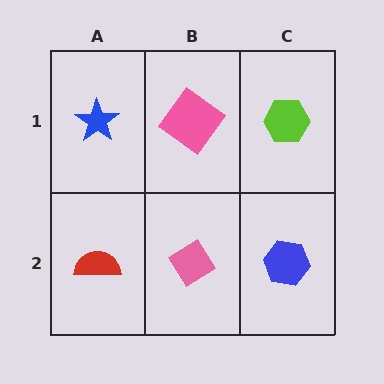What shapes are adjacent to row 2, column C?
A lime hexagon (row 1, column C), a pink diamond (row 2, column B).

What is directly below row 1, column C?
A blue hexagon.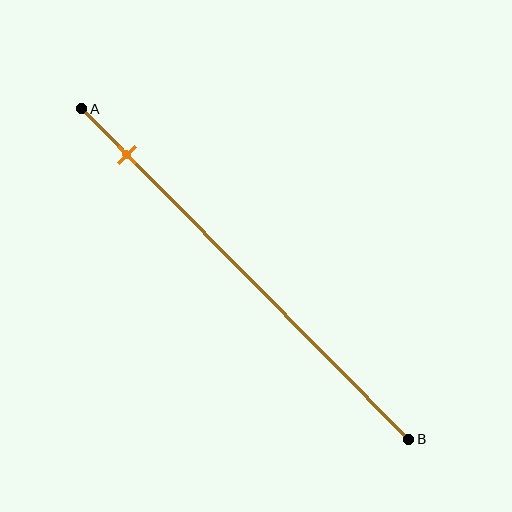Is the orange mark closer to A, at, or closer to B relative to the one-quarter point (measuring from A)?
The orange mark is closer to point A than the one-quarter point of segment AB.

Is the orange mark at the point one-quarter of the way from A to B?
No, the mark is at about 15% from A, not at the 25% one-quarter point.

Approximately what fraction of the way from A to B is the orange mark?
The orange mark is approximately 15% of the way from A to B.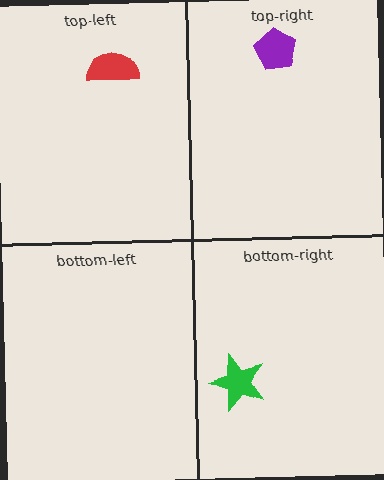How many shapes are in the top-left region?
1.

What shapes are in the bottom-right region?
The green star.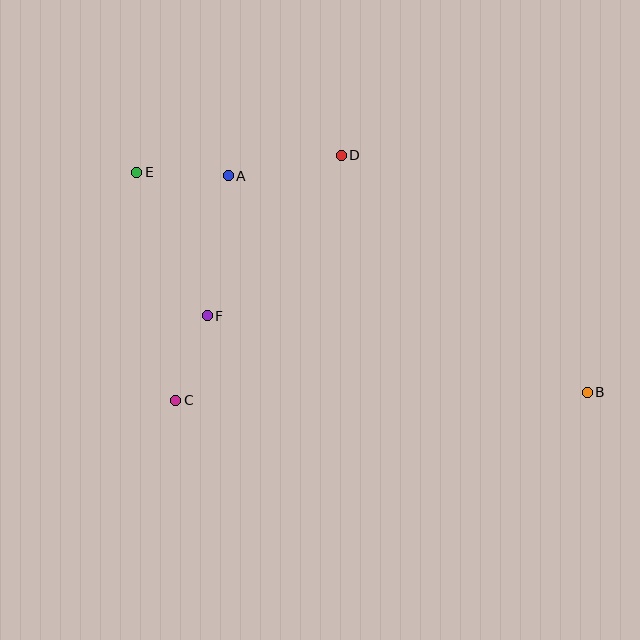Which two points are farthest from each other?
Points B and E are farthest from each other.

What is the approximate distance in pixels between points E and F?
The distance between E and F is approximately 160 pixels.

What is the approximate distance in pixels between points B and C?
The distance between B and C is approximately 412 pixels.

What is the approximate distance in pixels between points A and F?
The distance between A and F is approximately 141 pixels.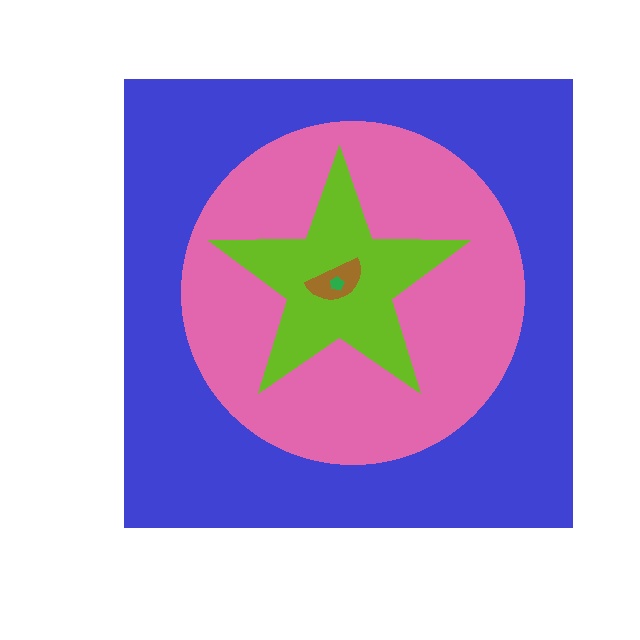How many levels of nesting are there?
5.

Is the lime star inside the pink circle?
Yes.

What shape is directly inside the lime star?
The brown semicircle.